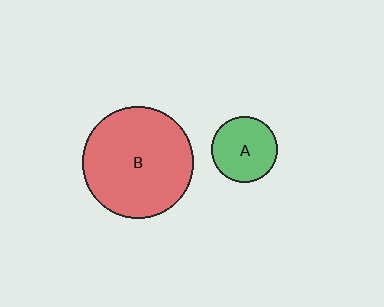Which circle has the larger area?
Circle B (red).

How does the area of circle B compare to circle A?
Approximately 2.8 times.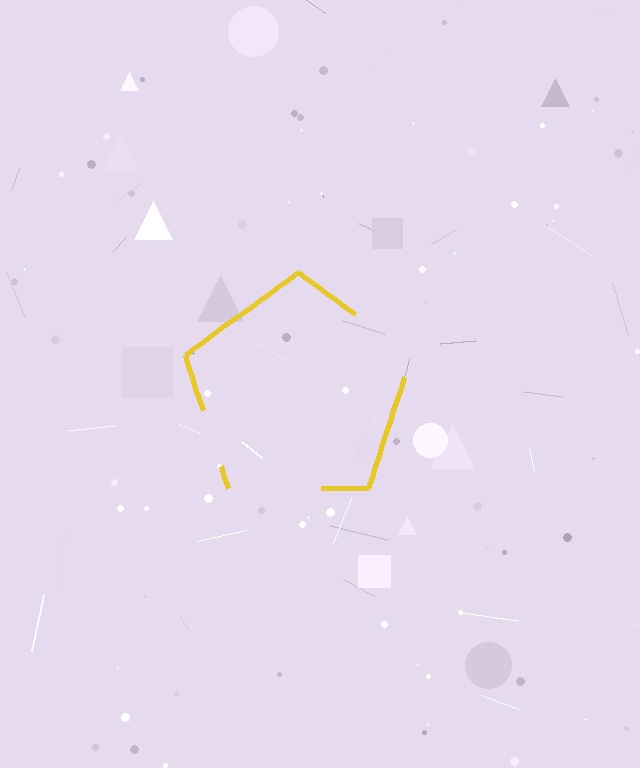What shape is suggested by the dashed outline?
The dashed outline suggests a pentagon.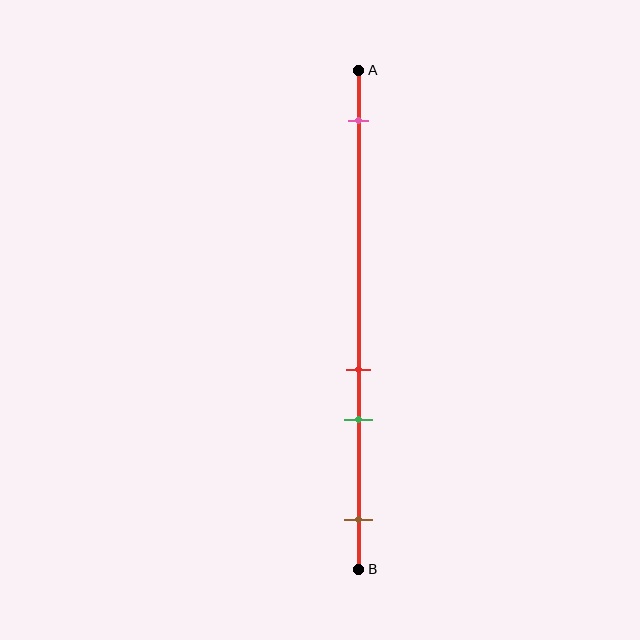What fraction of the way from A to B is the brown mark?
The brown mark is approximately 90% (0.9) of the way from A to B.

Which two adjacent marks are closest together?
The red and green marks are the closest adjacent pair.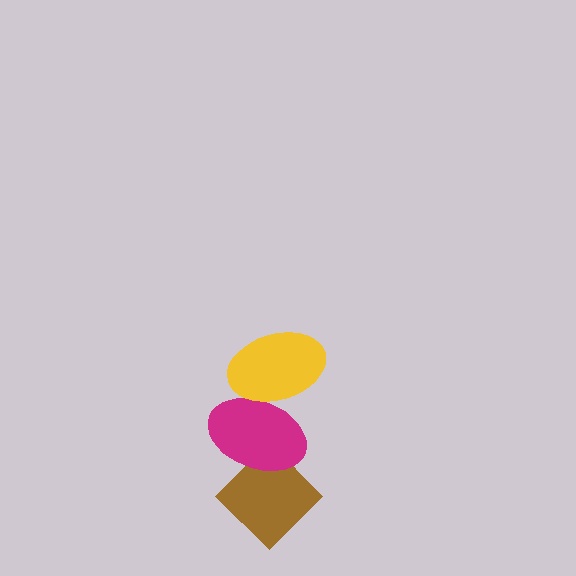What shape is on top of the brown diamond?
The magenta ellipse is on top of the brown diamond.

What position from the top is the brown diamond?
The brown diamond is 3rd from the top.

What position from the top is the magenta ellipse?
The magenta ellipse is 2nd from the top.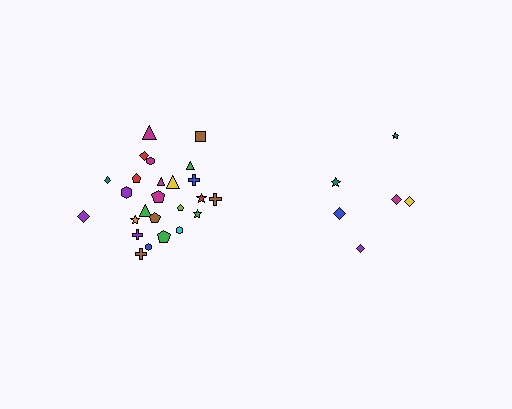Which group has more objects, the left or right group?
The left group.